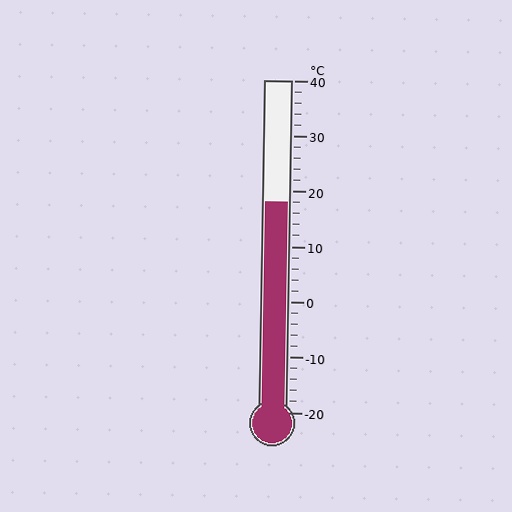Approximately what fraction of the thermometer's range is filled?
The thermometer is filled to approximately 65% of its range.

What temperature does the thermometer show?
The thermometer shows approximately 18°C.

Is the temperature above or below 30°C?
The temperature is below 30°C.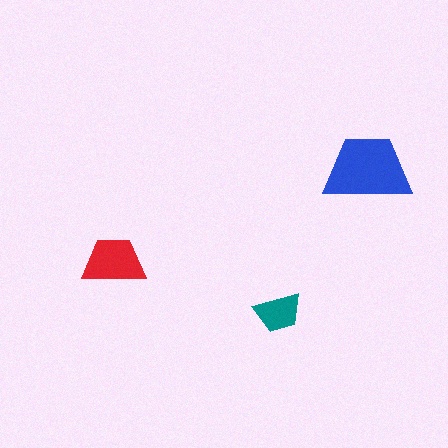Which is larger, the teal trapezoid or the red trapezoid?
The red one.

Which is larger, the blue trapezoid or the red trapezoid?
The blue one.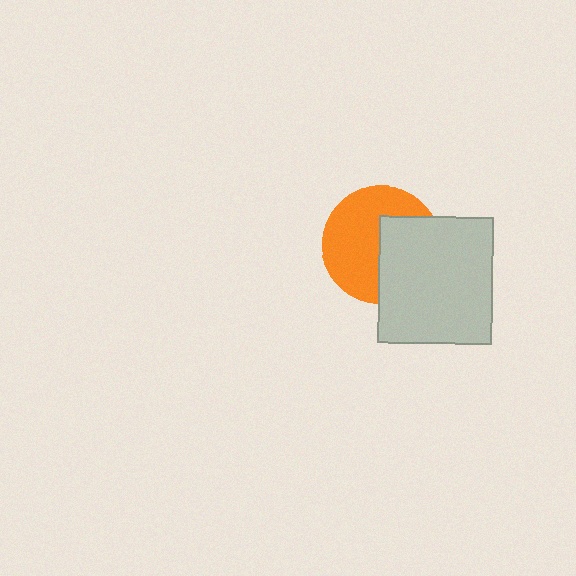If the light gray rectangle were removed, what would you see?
You would see the complete orange circle.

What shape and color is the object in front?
The object in front is a light gray rectangle.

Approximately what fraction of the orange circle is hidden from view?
Roughly 43% of the orange circle is hidden behind the light gray rectangle.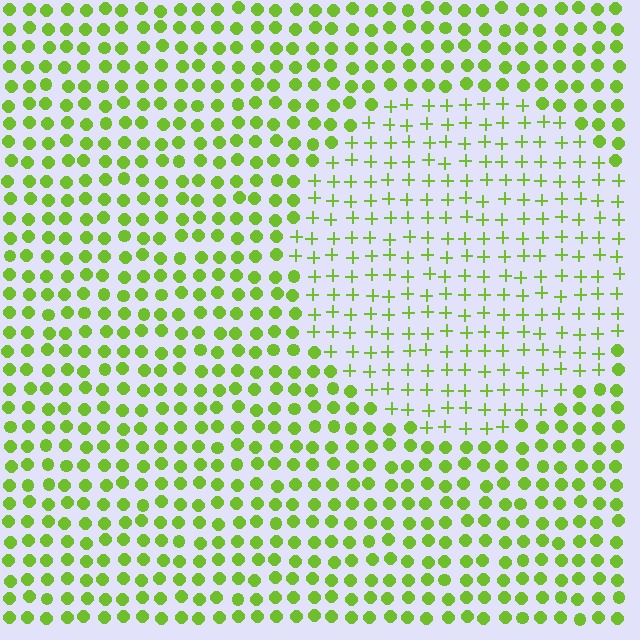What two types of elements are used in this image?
The image uses plus signs inside the circle region and circles outside it.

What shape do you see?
I see a circle.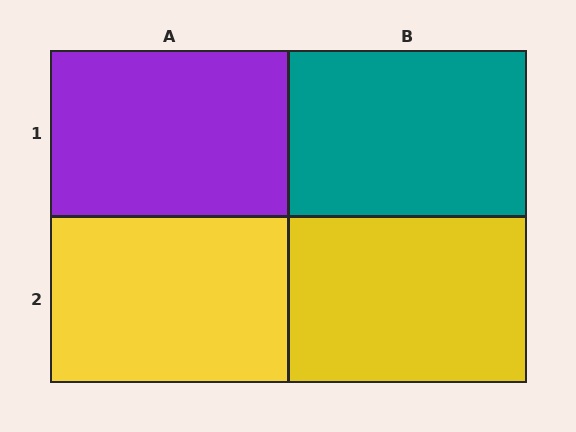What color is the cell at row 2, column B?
Yellow.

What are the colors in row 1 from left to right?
Purple, teal.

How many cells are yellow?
2 cells are yellow.